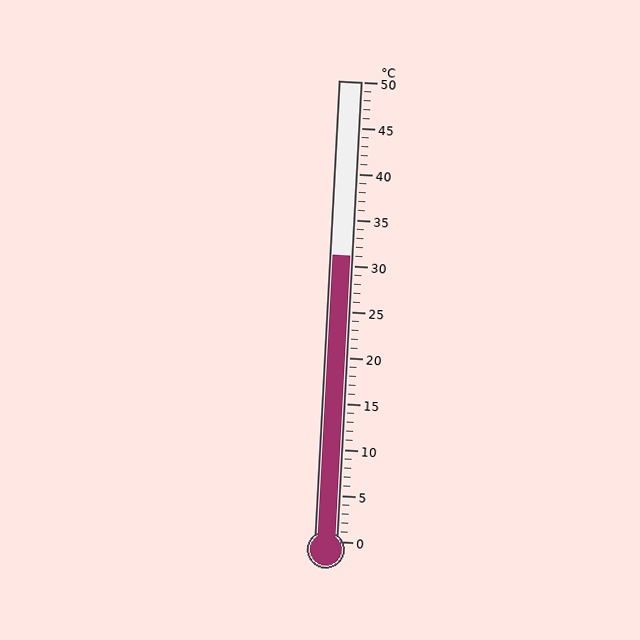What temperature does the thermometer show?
The thermometer shows approximately 31°C.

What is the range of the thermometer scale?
The thermometer scale ranges from 0°C to 50°C.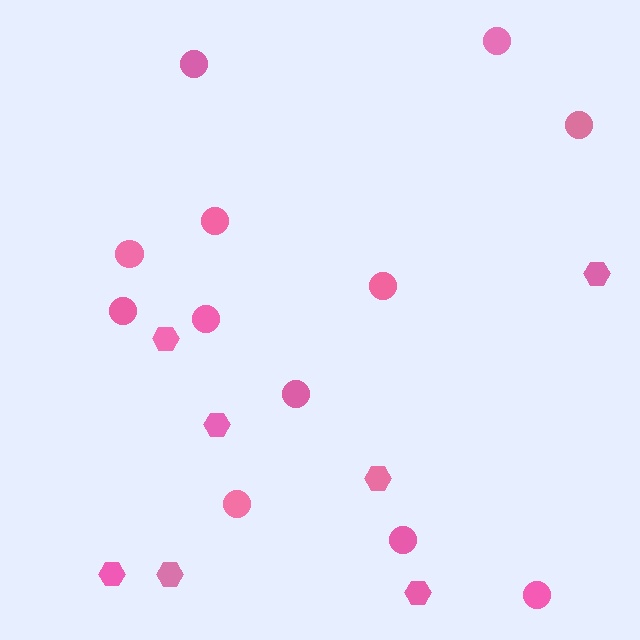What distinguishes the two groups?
There are 2 groups: one group of hexagons (7) and one group of circles (12).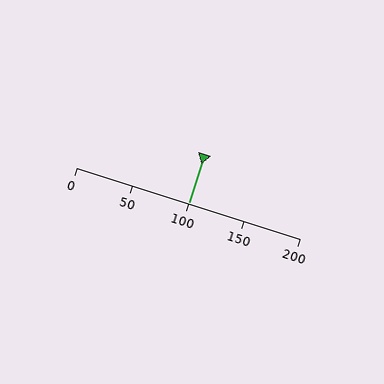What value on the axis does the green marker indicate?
The marker indicates approximately 100.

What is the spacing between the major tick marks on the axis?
The major ticks are spaced 50 apart.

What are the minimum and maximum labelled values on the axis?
The axis runs from 0 to 200.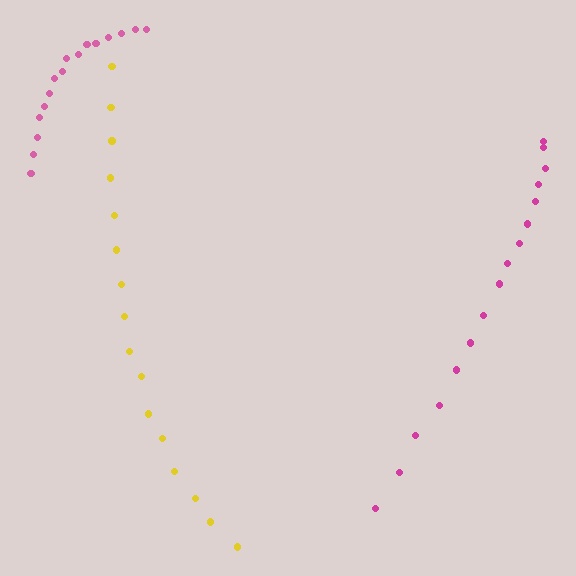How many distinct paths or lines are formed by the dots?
There are 3 distinct paths.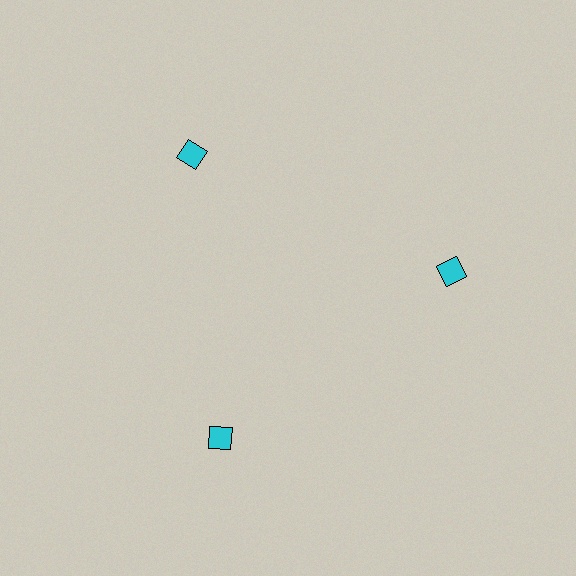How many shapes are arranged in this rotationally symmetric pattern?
There are 3 shapes, arranged in 3 groups of 1.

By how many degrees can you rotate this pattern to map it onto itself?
The pattern maps onto itself every 120 degrees of rotation.